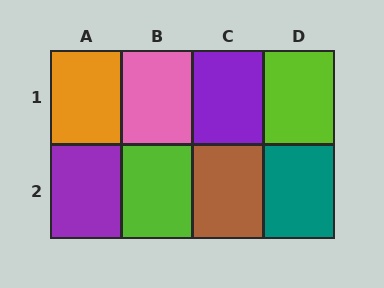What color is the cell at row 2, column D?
Teal.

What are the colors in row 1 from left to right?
Orange, pink, purple, lime.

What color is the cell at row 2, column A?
Purple.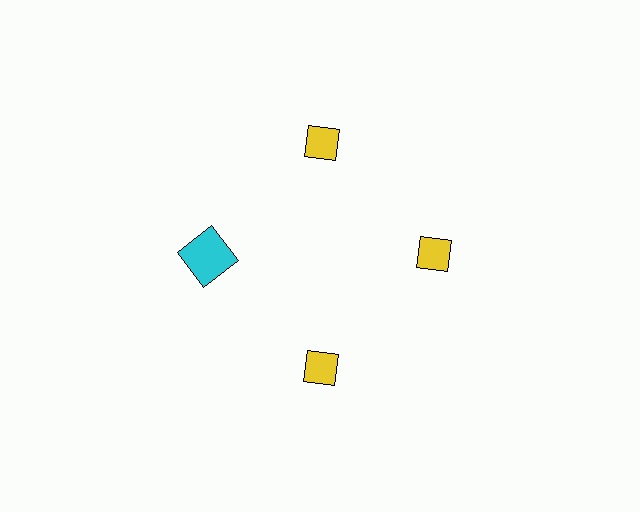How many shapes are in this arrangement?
There are 4 shapes arranged in a ring pattern.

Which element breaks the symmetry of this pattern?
The cyan square at roughly the 9 o'clock position breaks the symmetry. All other shapes are yellow diamonds.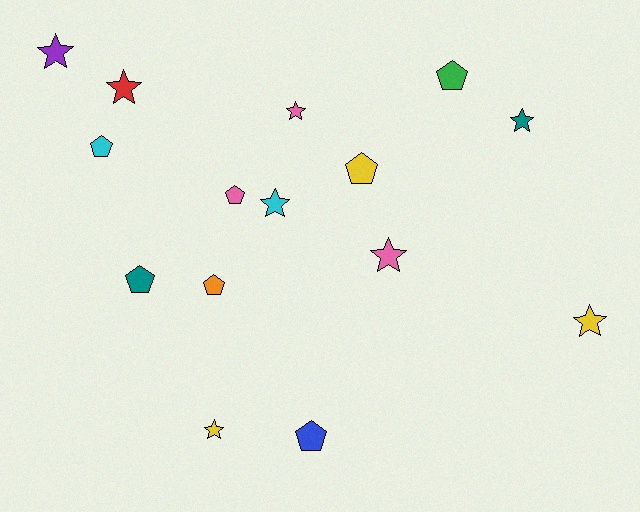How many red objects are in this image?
There is 1 red object.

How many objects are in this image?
There are 15 objects.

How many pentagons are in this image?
There are 7 pentagons.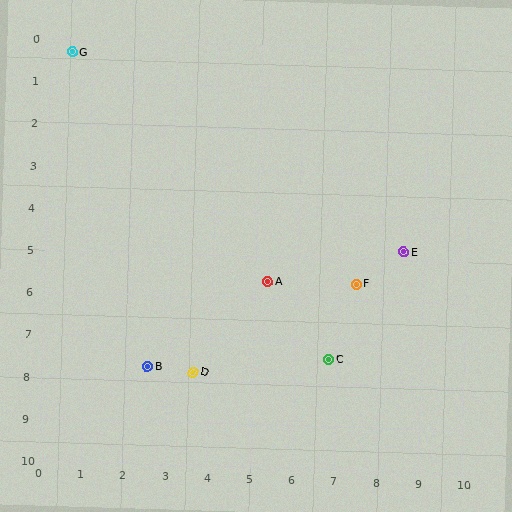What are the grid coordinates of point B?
Point B is at approximately (2.5, 7.7).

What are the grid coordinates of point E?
Point E is at approximately (8.5, 4.8).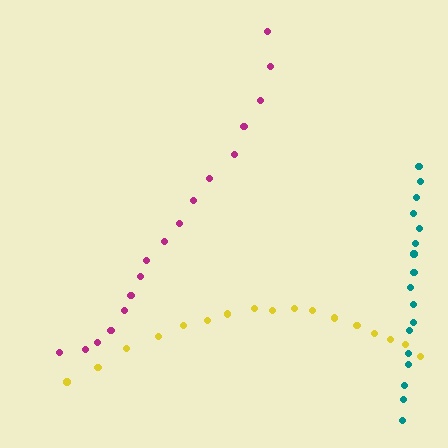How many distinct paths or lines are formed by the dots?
There are 3 distinct paths.